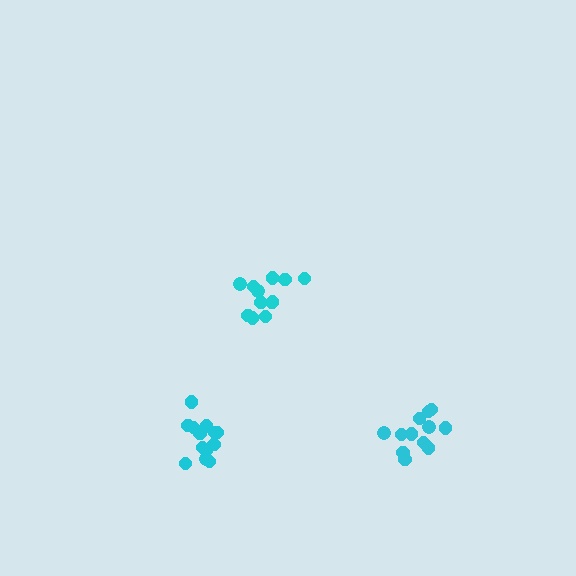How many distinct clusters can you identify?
There are 3 distinct clusters.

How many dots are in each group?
Group 1: 12 dots, Group 2: 13 dots, Group 3: 12 dots (37 total).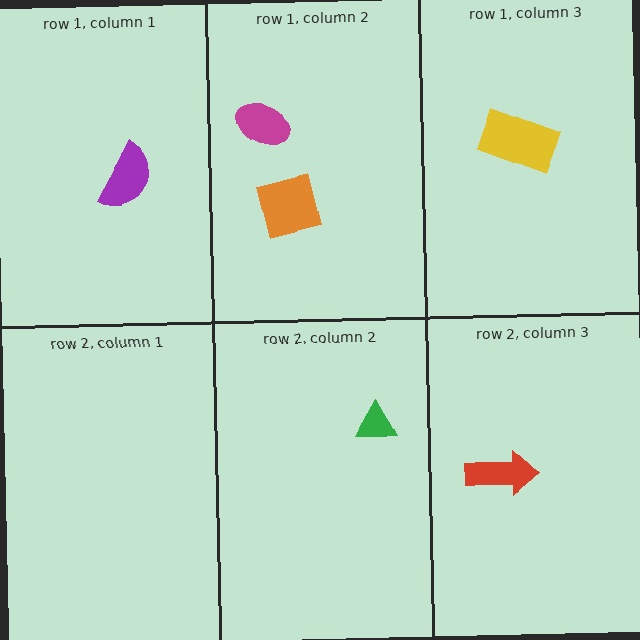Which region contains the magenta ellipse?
The row 1, column 2 region.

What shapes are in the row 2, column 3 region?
The red arrow.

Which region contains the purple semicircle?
The row 1, column 1 region.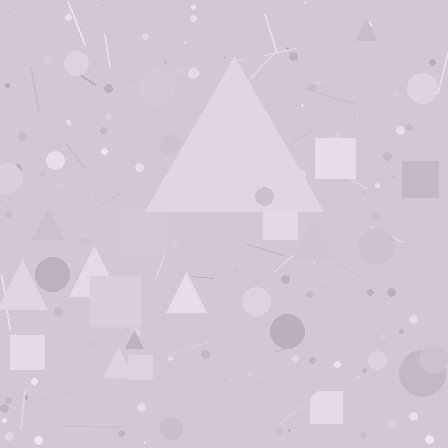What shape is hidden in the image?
A triangle is hidden in the image.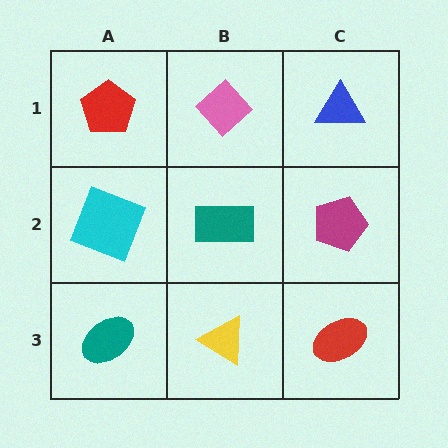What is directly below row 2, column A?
A teal ellipse.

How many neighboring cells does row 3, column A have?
2.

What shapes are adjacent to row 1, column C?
A magenta pentagon (row 2, column C), a pink diamond (row 1, column B).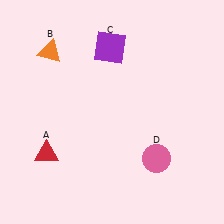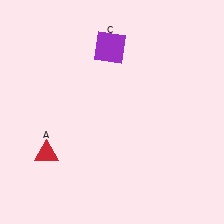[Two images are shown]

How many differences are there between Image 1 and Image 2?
There are 2 differences between the two images.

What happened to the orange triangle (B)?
The orange triangle (B) was removed in Image 2. It was in the top-left area of Image 1.